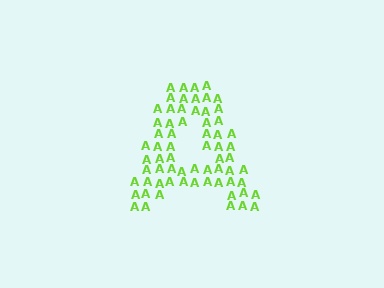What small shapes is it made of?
It is made of small letter A's.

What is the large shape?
The large shape is the letter A.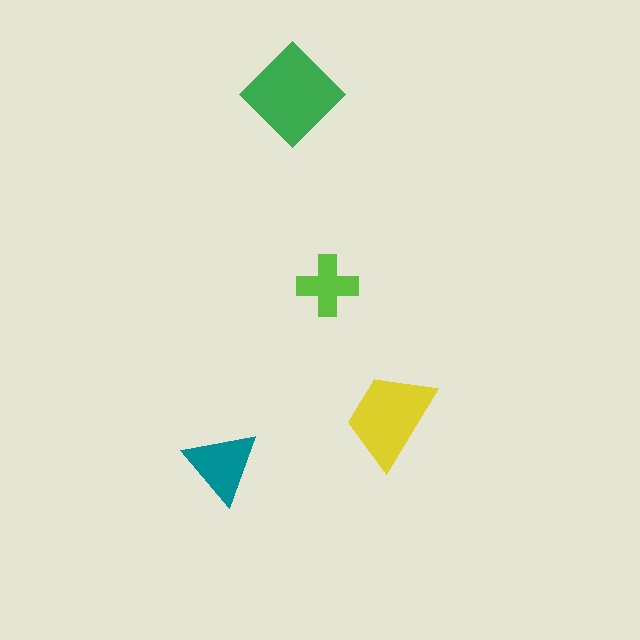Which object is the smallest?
The lime cross.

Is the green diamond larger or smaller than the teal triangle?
Larger.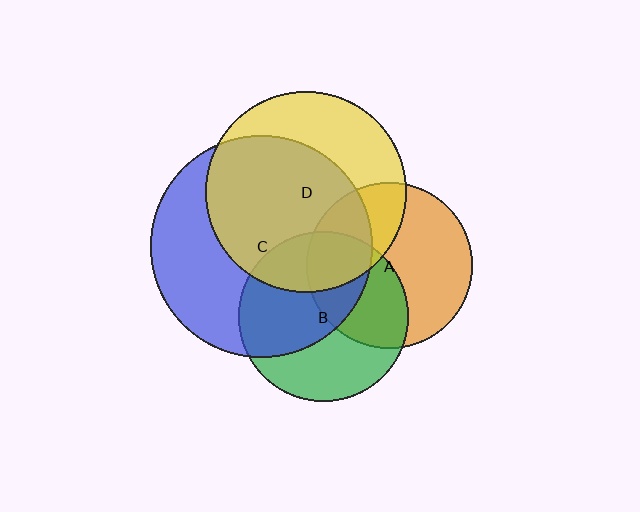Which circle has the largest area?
Circle C (blue).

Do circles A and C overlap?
Yes.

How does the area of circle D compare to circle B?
Approximately 1.4 times.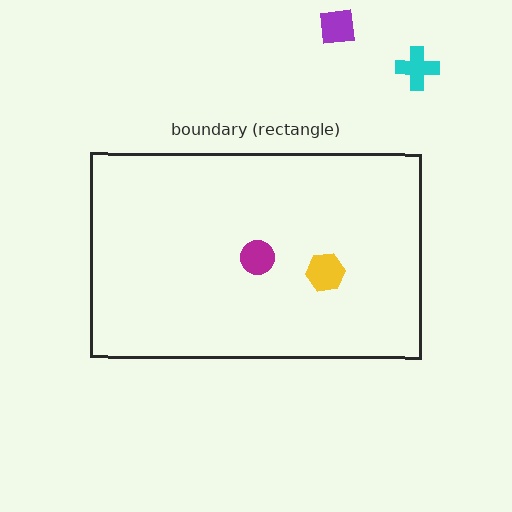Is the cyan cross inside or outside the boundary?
Outside.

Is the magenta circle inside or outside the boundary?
Inside.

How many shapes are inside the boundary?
2 inside, 2 outside.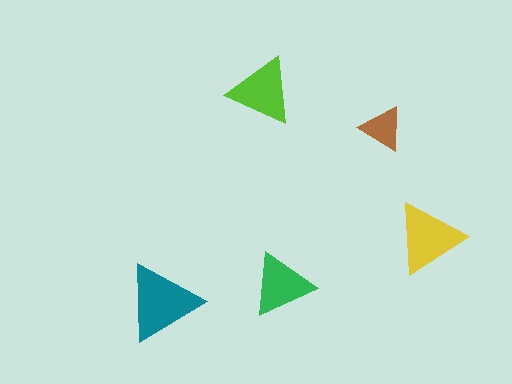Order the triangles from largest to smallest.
the teal one, the yellow one, the lime one, the green one, the brown one.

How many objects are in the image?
There are 5 objects in the image.